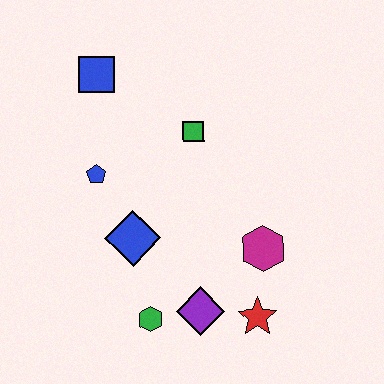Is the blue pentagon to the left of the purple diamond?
Yes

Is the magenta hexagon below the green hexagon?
No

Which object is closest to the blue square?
The blue pentagon is closest to the blue square.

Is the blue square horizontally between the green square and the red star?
No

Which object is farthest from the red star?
The blue square is farthest from the red star.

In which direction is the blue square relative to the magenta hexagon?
The blue square is above the magenta hexagon.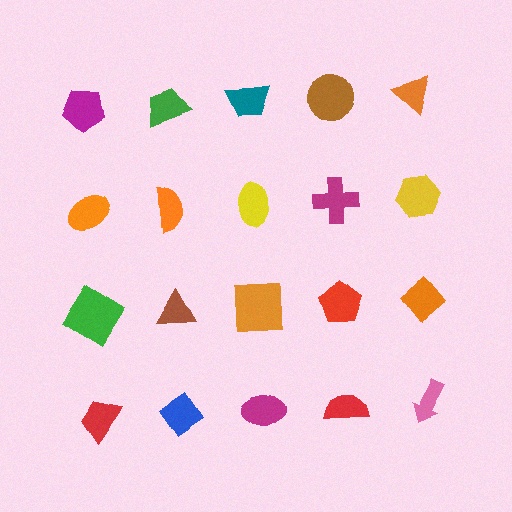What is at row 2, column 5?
A yellow hexagon.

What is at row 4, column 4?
A red semicircle.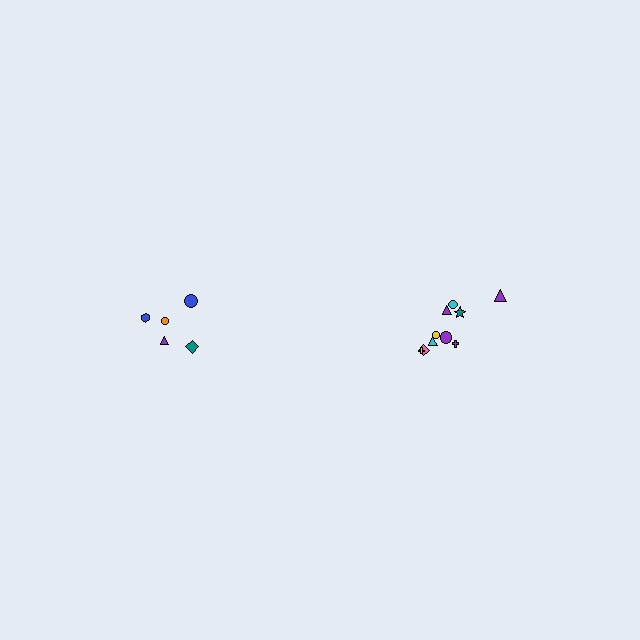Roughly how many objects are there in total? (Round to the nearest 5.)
Roughly 15 objects in total.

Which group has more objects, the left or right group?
The right group.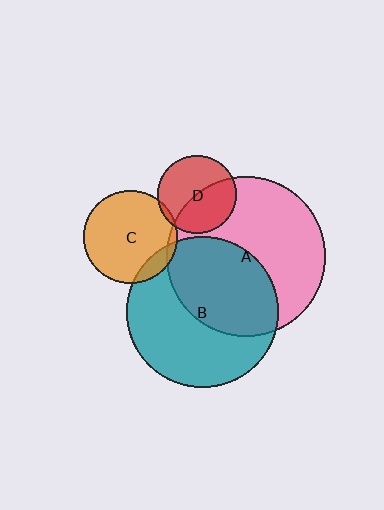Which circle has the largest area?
Circle A (pink).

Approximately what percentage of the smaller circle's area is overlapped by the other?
Approximately 45%.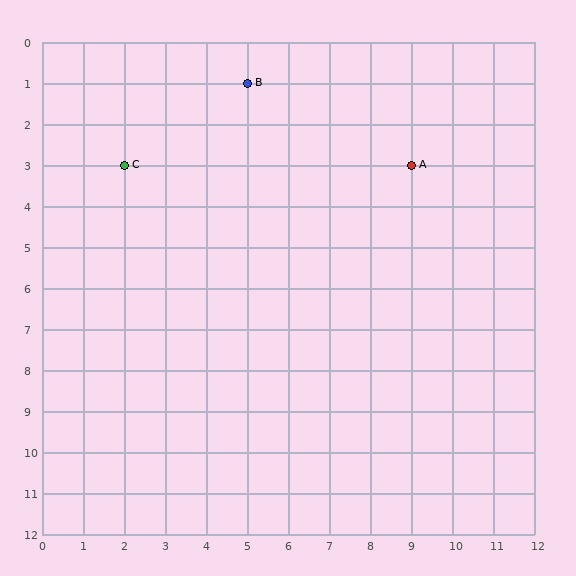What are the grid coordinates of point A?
Point A is at grid coordinates (9, 3).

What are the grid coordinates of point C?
Point C is at grid coordinates (2, 3).